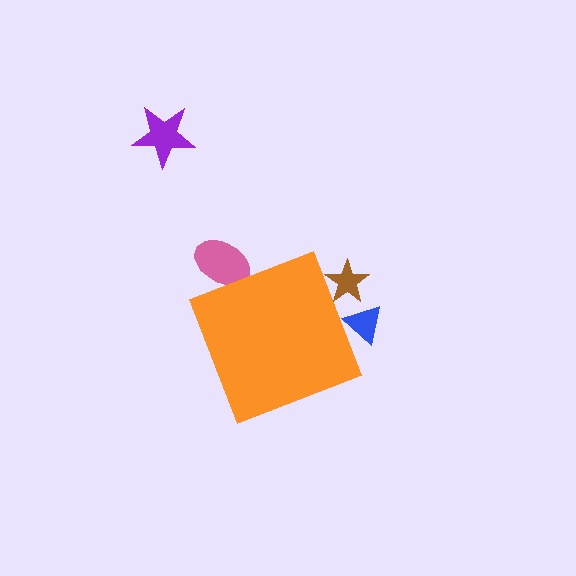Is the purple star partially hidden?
No, the purple star is fully visible.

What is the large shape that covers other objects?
An orange diamond.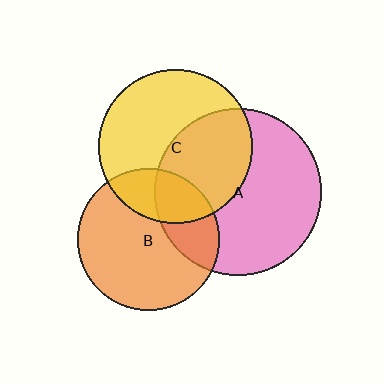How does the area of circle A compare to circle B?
Approximately 1.4 times.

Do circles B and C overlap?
Yes.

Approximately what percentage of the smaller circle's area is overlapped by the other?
Approximately 25%.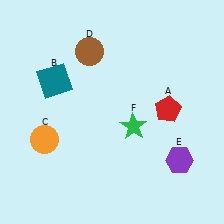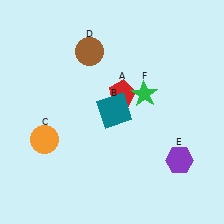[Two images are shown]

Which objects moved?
The objects that moved are: the red pentagon (A), the teal square (B), the green star (F).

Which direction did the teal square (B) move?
The teal square (B) moved right.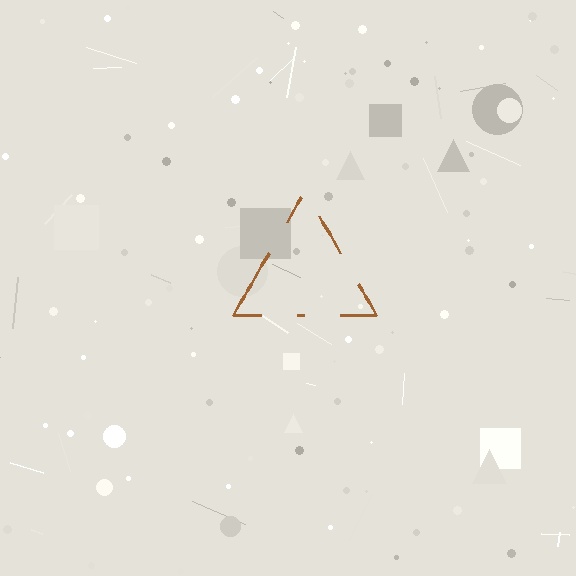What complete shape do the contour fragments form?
The contour fragments form a triangle.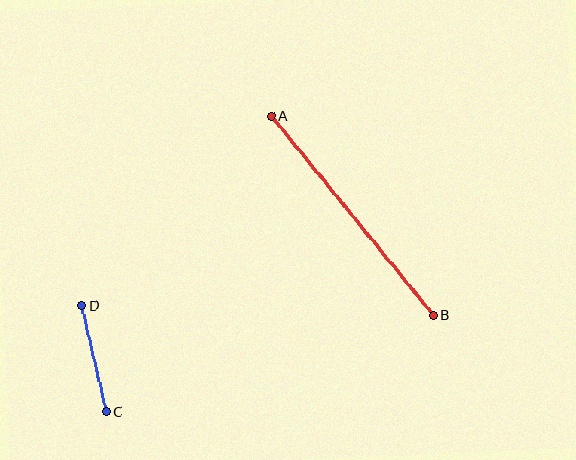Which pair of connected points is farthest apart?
Points A and B are farthest apart.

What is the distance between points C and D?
The distance is approximately 109 pixels.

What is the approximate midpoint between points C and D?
The midpoint is at approximately (94, 359) pixels.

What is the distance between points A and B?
The distance is approximately 257 pixels.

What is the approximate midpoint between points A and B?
The midpoint is at approximately (352, 216) pixels.